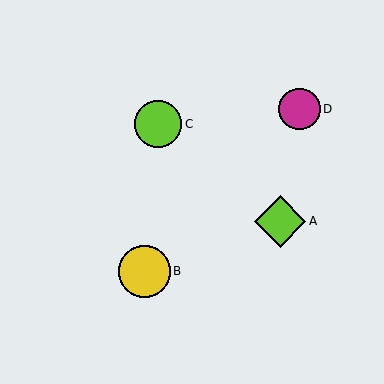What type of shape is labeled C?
Shape C is a lime circle.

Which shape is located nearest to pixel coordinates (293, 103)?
The magenta circle (labeled D) at (300, 109) is nearest to that location.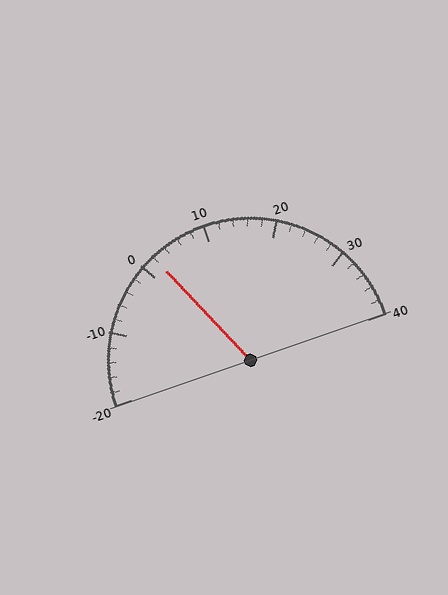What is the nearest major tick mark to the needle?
The nearest major tick mark is 0.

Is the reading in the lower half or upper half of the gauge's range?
The reading is in the lower half of the range (-20 to 40).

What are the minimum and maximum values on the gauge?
The gauge ranges from -20 to 40.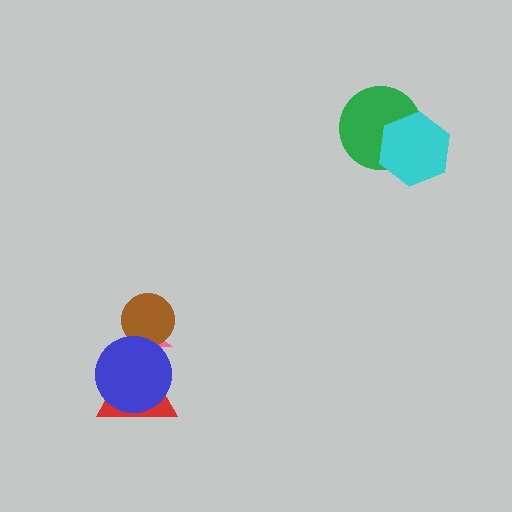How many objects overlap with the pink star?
3 objects overlap with the pink star.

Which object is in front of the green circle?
The cyan hexagon is in front of the green circle.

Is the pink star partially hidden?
Yes, it is partially covered by another shape.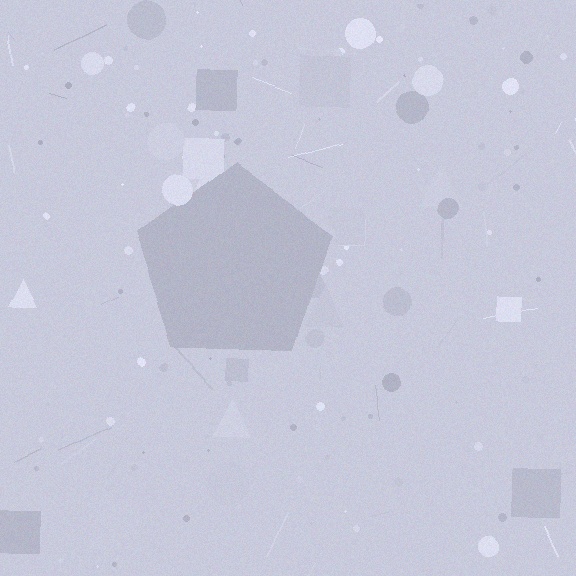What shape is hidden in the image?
A pentagon is hidden in the image.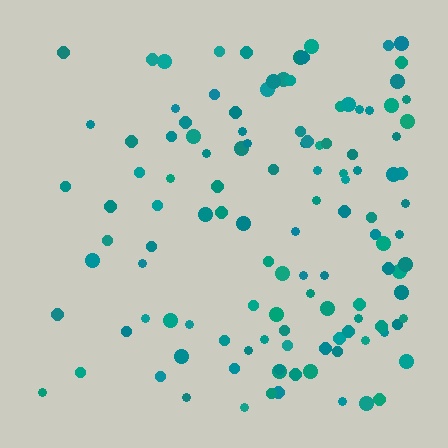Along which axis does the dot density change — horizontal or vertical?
Horizontal.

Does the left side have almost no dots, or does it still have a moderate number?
Still a moderate number, just noticeably fewer than the right.